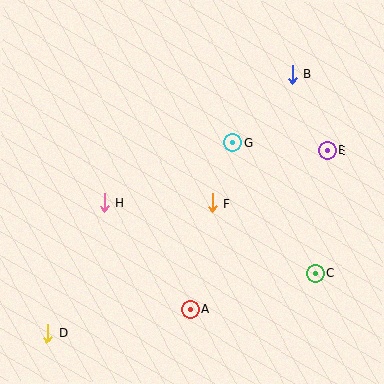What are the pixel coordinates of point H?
Point H is at (104, 202).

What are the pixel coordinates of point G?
Point G is at (232, 142).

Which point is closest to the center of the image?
Point F at (212, 203) is closest to the center.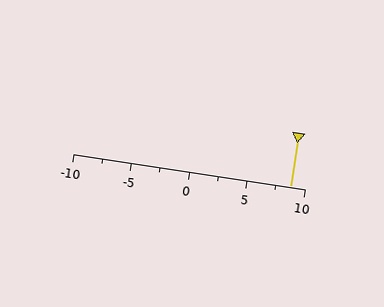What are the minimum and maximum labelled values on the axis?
The axis runs from -10 to 10.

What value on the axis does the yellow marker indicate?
The marker indicates approximately 8.8.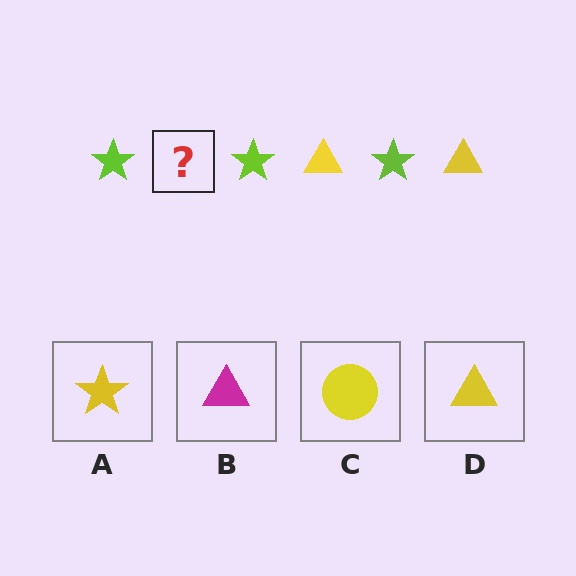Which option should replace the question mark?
Option D.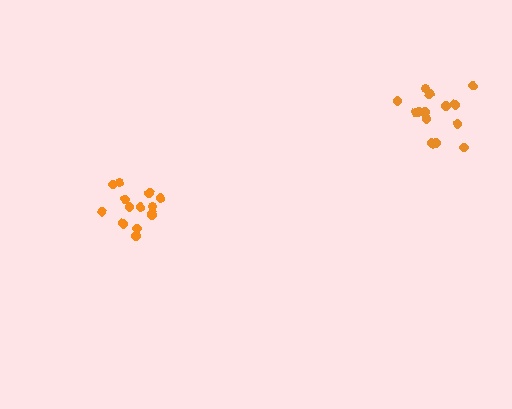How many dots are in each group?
Group 1: 14 dots, Group 2: 14 dots (28 total).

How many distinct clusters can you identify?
There are 2 distinct clusters.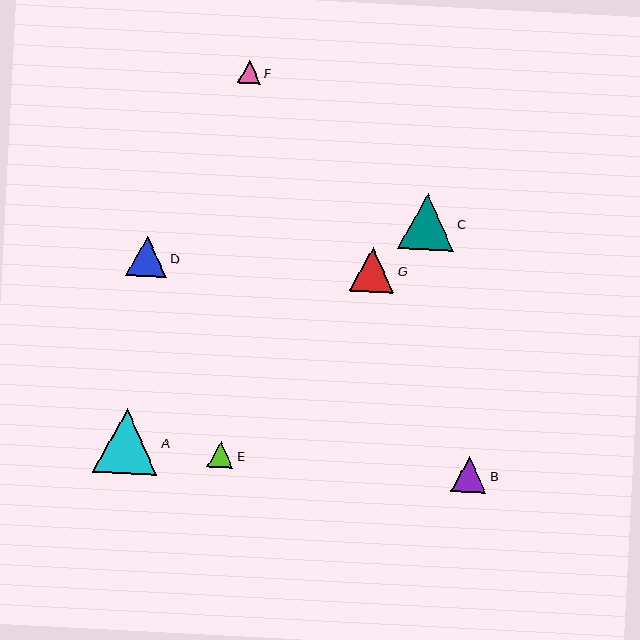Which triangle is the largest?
Triangle A is the largest with a size of approximately 64 pixels.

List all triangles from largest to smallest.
From largest to smallest: A, C, G, D, B, E, F.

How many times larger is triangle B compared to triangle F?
Triangle B is approximately 1.6 times the size of triangle F.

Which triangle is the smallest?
Triangle F is the smallest with a size of approximately 23 pixels.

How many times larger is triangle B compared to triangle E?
Triangle B is approximately 1.4 times the size of triangle E.